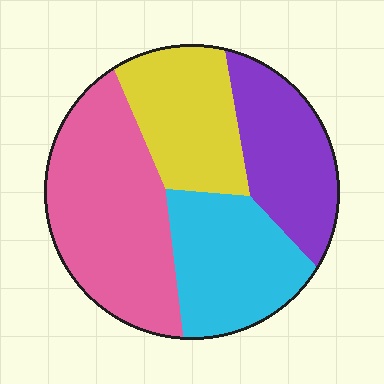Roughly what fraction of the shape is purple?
Purple covers 21% of the shape.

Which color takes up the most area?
Pink, at roughly 35%.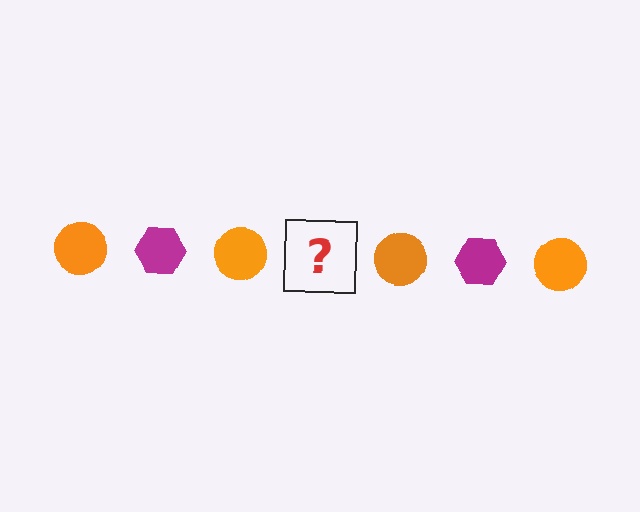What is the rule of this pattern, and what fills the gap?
The rule is that the pattern alternates between orange circle and magenta hexagon. The gap should be filled with a magenta hexagon.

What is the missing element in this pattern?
The missing element is a magenta hexagon.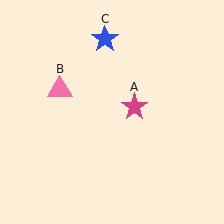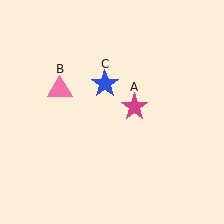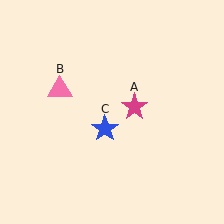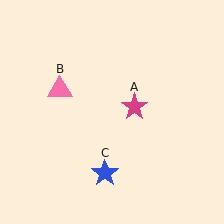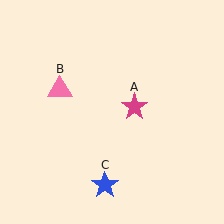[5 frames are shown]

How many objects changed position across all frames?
1 object changed position: blue star (object C).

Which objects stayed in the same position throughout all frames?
Magenta star (object A) and pink triangle (object B) remained stationary.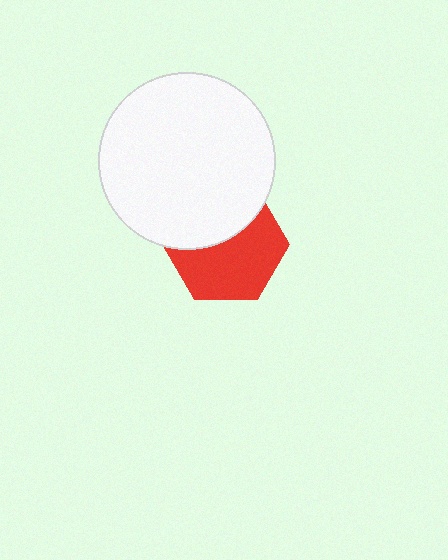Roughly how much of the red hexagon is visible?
About half of it is visible (roughly 60%).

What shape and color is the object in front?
The object in front is a white circle.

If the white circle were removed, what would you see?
You would see the complete red hexagon.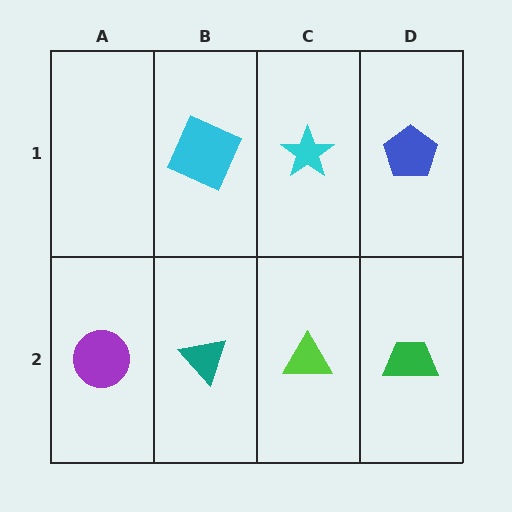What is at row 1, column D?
A blue pentagon.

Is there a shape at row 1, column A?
No, that cell is empty.